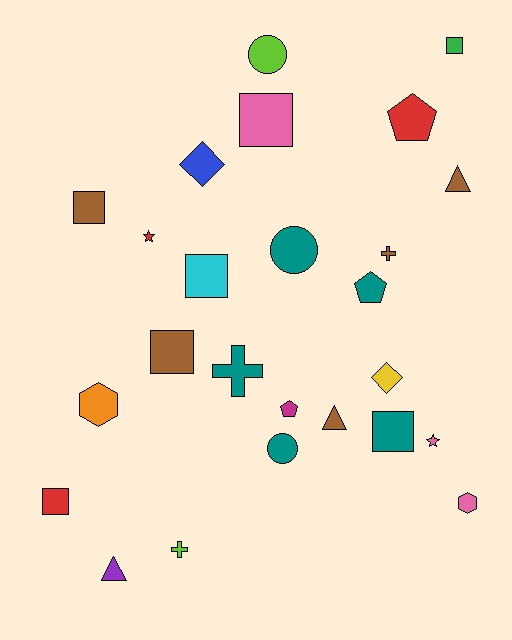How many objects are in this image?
There are 25 objects.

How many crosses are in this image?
There are 3 crosses.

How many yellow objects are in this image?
There is 1 yellow object.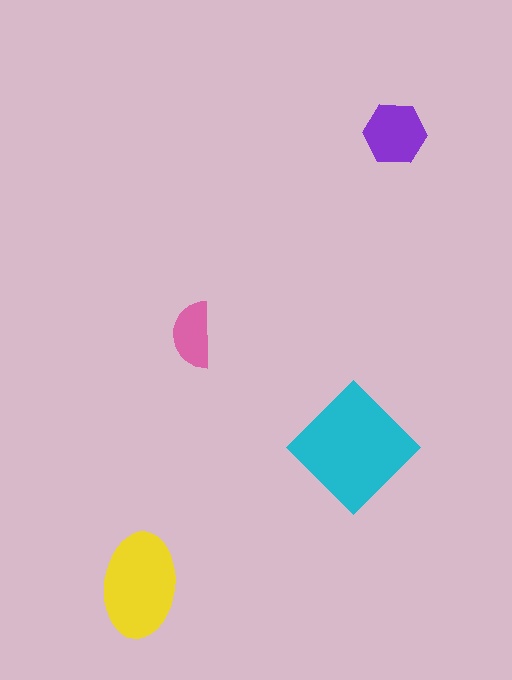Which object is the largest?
The cyan diamond.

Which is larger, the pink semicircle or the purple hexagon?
The purple hexagon.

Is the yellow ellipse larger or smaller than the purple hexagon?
Larger.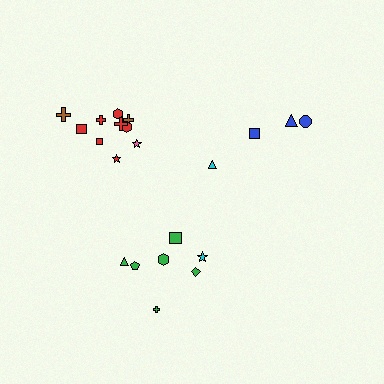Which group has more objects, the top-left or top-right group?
The top-left group.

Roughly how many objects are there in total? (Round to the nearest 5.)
Roughly 20 objects in total.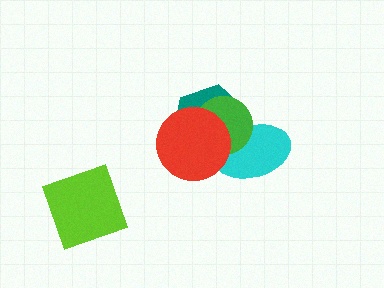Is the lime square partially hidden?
No, no other shape covers it.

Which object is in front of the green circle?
The red circle is in front of the green circle.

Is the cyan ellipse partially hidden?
Yes, it is partially covered by another shape.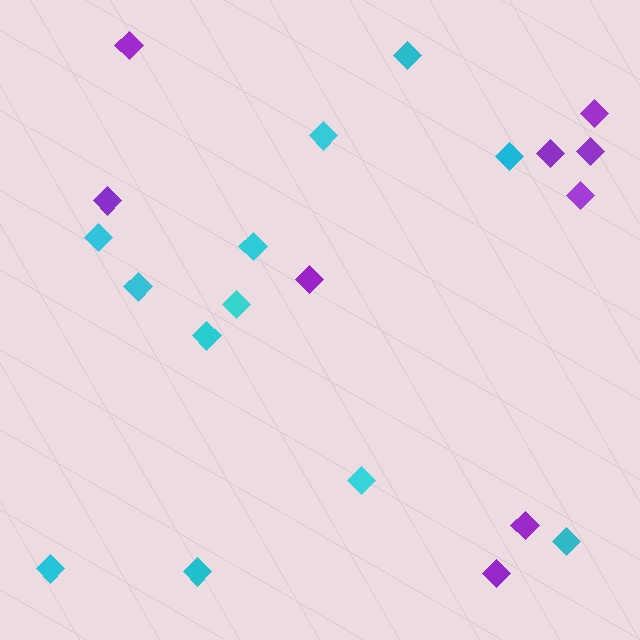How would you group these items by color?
There are 2 groups: one group of cyan diamonds (12) and one group of purple diamonds (9).